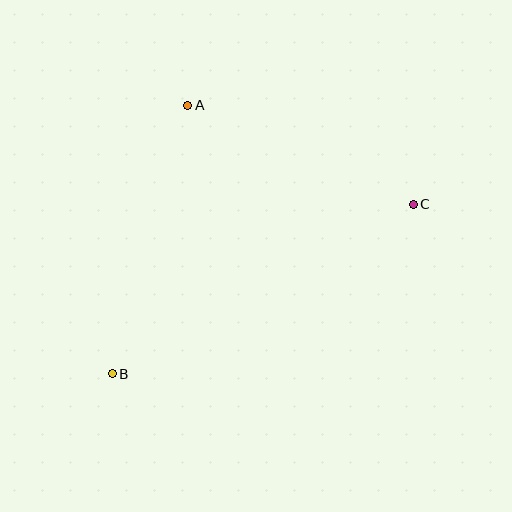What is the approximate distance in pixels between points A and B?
The distance between A and B is approximately 279 pixels.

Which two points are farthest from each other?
Points B and C are farthest from each other.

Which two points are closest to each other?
Points A and C are closest to each other.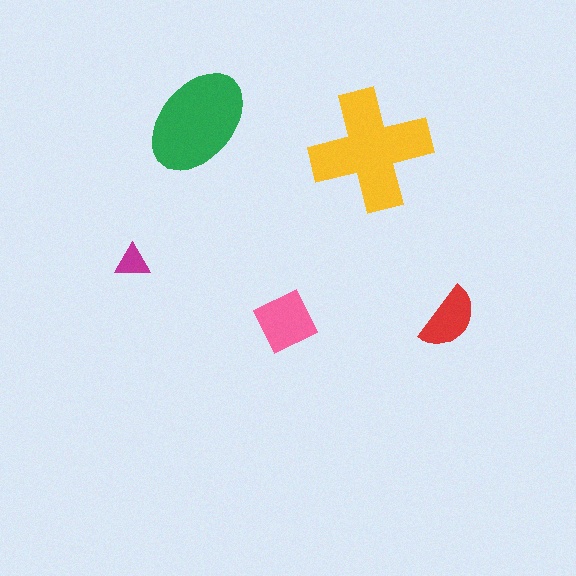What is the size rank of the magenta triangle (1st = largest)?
5th.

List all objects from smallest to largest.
The magenta triangle, the red semicircle, the pink square, the green ellipse, the yellow cross.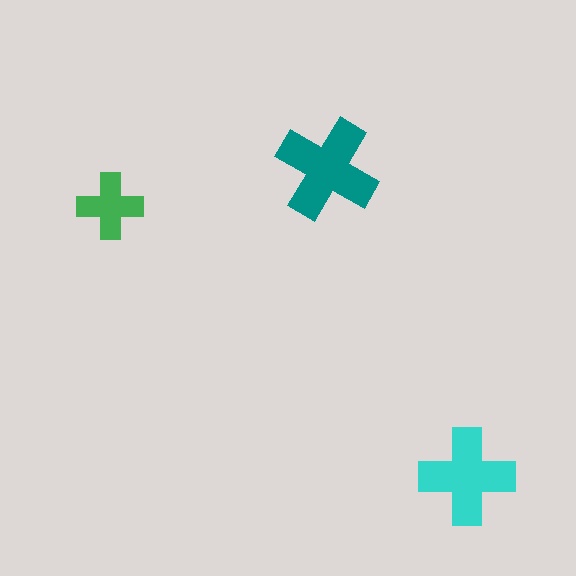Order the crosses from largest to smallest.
the teal one, the cyan one, the green one.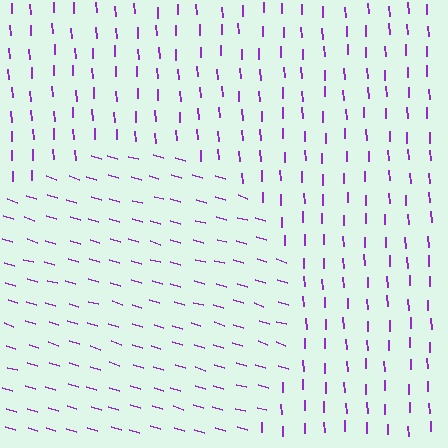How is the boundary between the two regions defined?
The boundary is defined purely by a change in line orientation (approximately 70 degrees difference). All lines are the same color and thickness.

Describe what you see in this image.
The image is filled with small purple line segments. A circle region in the image has lines oriented differently from the surrounding lines, creating a visible texture boundary.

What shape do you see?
I see a circle.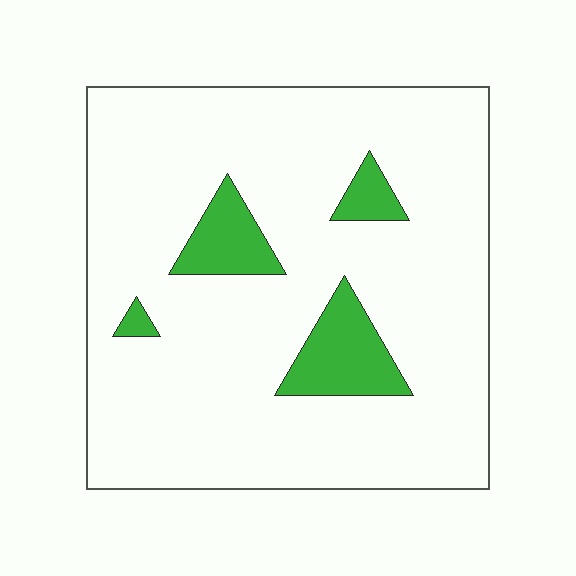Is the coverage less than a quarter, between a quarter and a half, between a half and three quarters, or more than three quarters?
Less than a quarter.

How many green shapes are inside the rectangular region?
4.